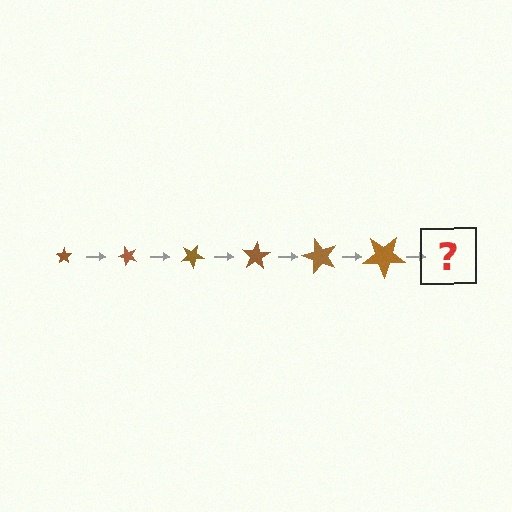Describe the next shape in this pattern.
It should be a star, larger than the previous one and rotated 300 degrees from the start.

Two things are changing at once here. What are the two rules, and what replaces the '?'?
The two rules are that the star grows larger each step and it rotates 50 degrees each step. The '?' should be a star, larger than the previous one and rotated 300 degrees from the start.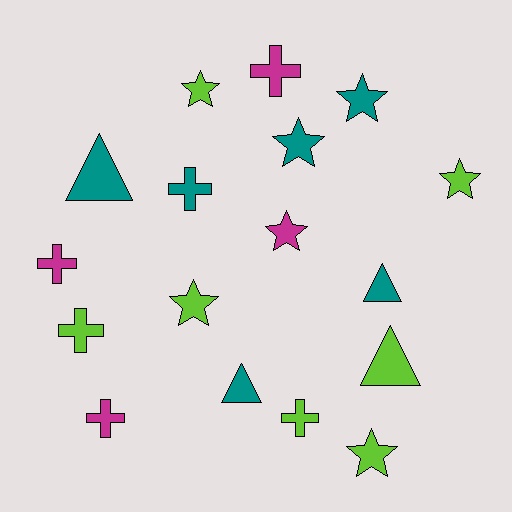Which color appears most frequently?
Lime, with 7 objects.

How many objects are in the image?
There are 17 objects.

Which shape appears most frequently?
Star, with 7 objects.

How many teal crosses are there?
There is 1 teal cross.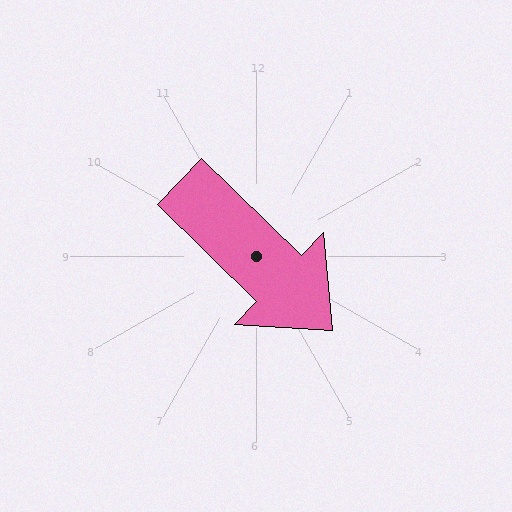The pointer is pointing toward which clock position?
Roughly 4 o'clock.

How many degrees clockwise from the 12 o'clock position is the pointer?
Approximately 134 degrees.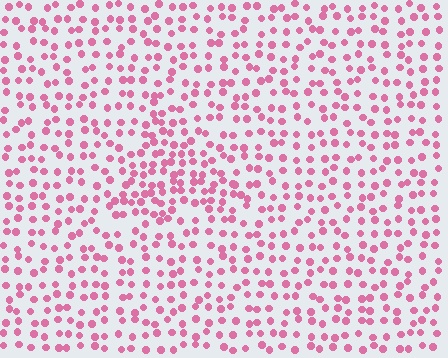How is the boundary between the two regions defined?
The boundary is defined by a change in element density (approximately 1.6x ratio). All elements are the same color, size, and shape.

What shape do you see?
I see a triangle.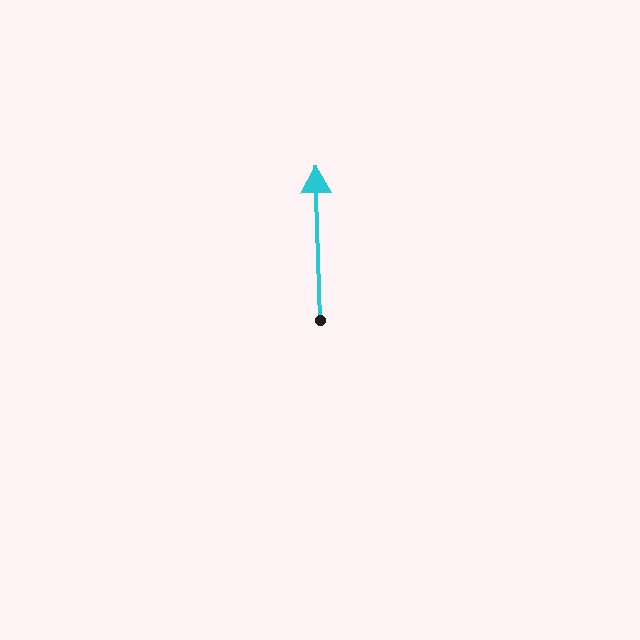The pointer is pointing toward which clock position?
Roughly 12 o'clock.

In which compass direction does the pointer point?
North.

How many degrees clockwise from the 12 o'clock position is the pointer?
Approximately 358 degrees.